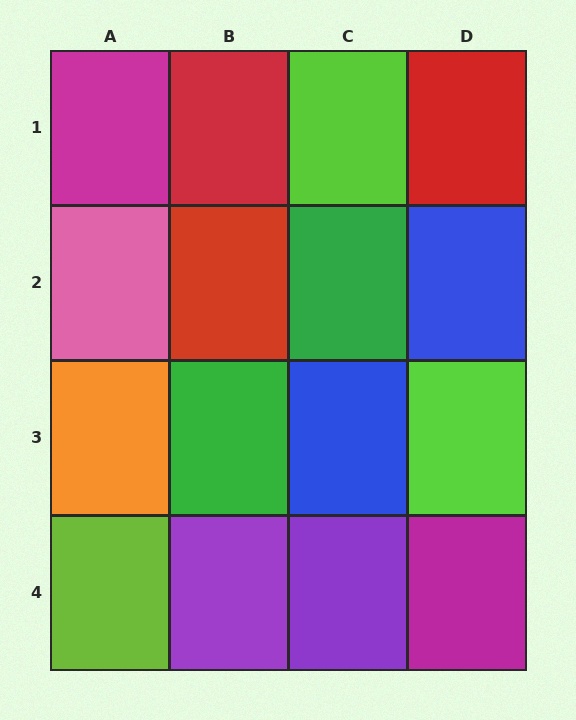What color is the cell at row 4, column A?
Lime.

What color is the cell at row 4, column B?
Purple.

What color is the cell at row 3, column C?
Blue.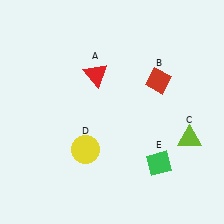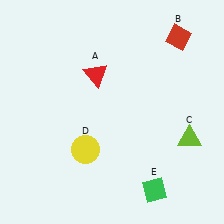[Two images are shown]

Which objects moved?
The objects that moved are: the red diamond (B), the green diamond (E).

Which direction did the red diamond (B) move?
The red diamond (B) moved up.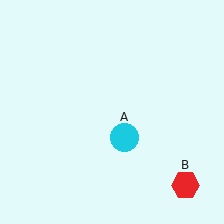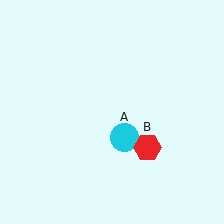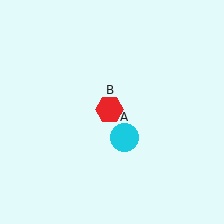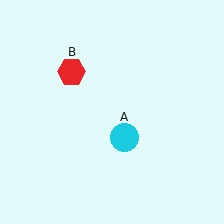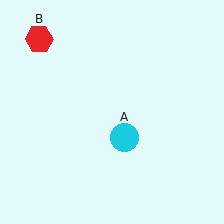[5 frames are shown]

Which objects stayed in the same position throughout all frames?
Cyan circle (object A) remained stationary.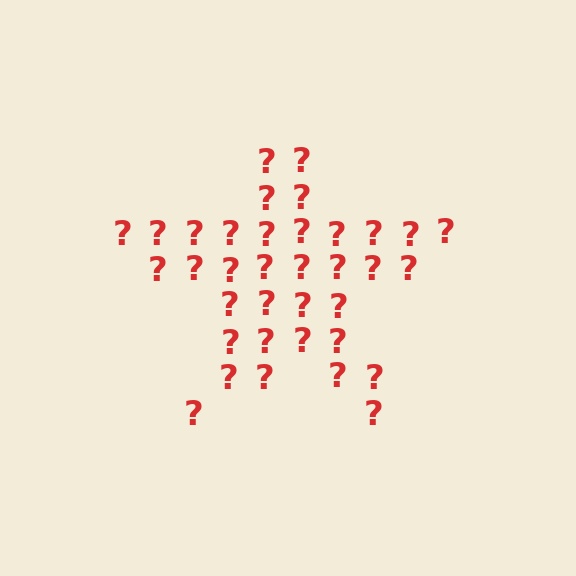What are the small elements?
The small elements are question marks.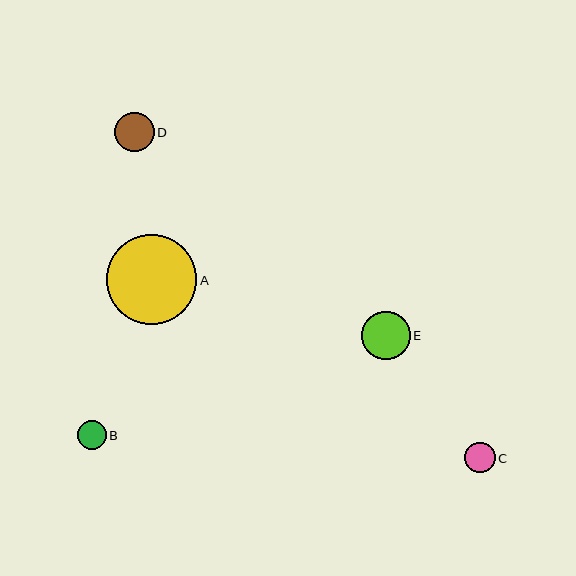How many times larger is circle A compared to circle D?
Circle A is approximately 2.3 times the size of circle D.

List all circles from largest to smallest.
From largest to smallest: A, E, D, C, B.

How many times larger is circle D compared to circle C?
Circle D is approximately 1.3 times the size of circle C.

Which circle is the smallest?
Circle B is the smallest with a size of approximately 29 pixels.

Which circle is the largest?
Circle A is the largest with a size of approximately 90 pixels.